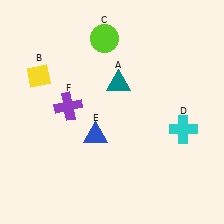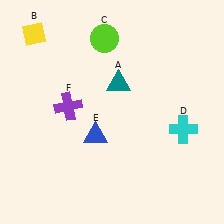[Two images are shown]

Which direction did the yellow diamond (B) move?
The yellow diamond (B) moved up.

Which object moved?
The yellow diamond (B) moved up.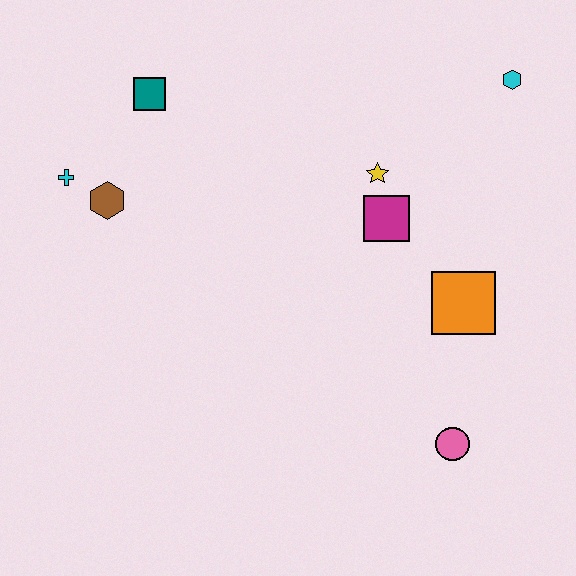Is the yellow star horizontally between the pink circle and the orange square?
No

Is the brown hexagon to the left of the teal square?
Yes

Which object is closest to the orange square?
The magenta square is closest to the orange square.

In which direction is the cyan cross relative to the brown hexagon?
The cyan cross is to the left of the brown hexagon.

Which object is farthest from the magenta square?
The cyan cross is farthest from the magenta square.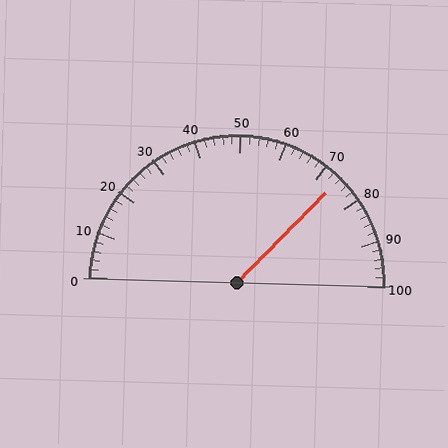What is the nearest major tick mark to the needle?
The nearest major tick mark is 70.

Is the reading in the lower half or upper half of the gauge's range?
The reading is in the upper half of the range (0 to 100).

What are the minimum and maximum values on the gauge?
The gauge ranges from 0 to 100.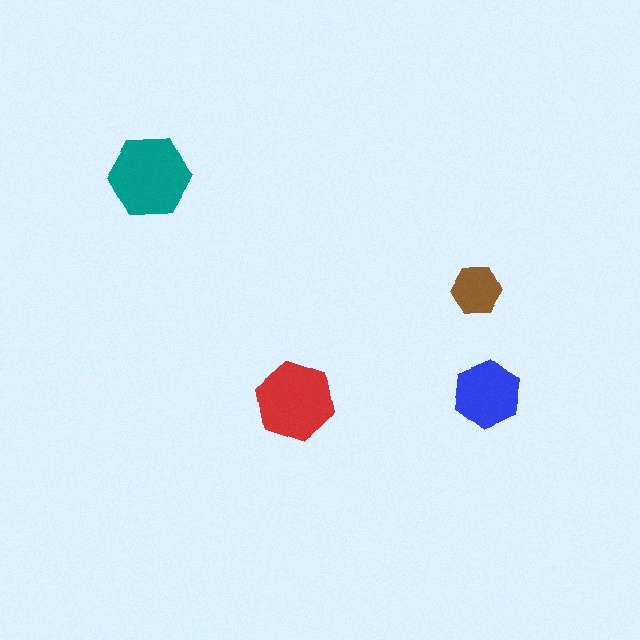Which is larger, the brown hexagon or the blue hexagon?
The blue one.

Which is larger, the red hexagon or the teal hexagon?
The teal one.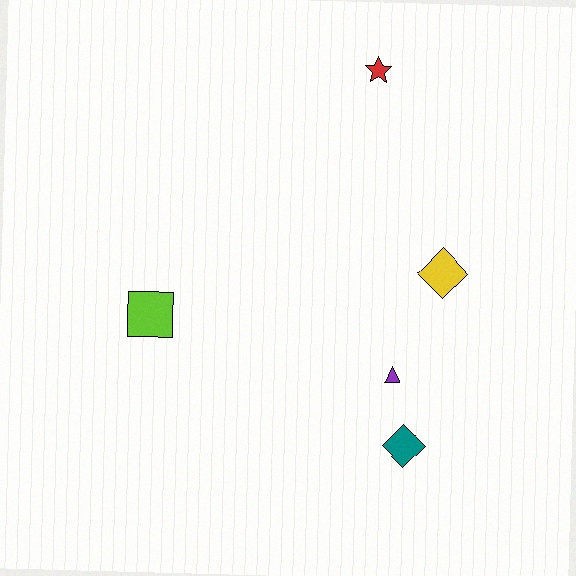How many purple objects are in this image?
There is 1 purple object.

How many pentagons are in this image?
There are no pentagons.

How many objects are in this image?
There are 5 objects.